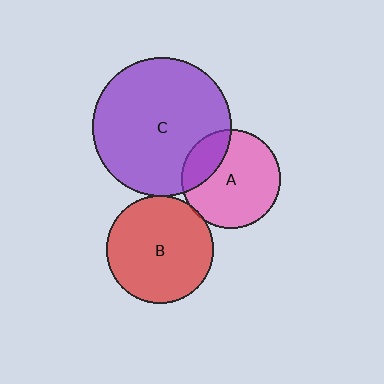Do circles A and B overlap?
Yes.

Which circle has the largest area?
Circle C (purple).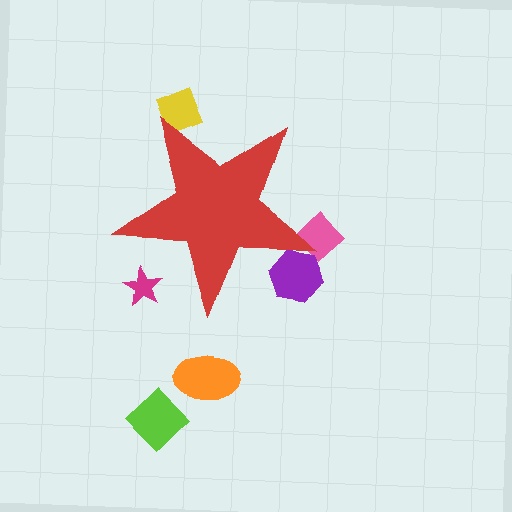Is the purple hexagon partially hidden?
Yes, the purple hexagon is partially hidden behind the red star.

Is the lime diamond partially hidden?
No, the lime diamond is fully visible.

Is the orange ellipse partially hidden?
No, the orange ellipse is fully visible.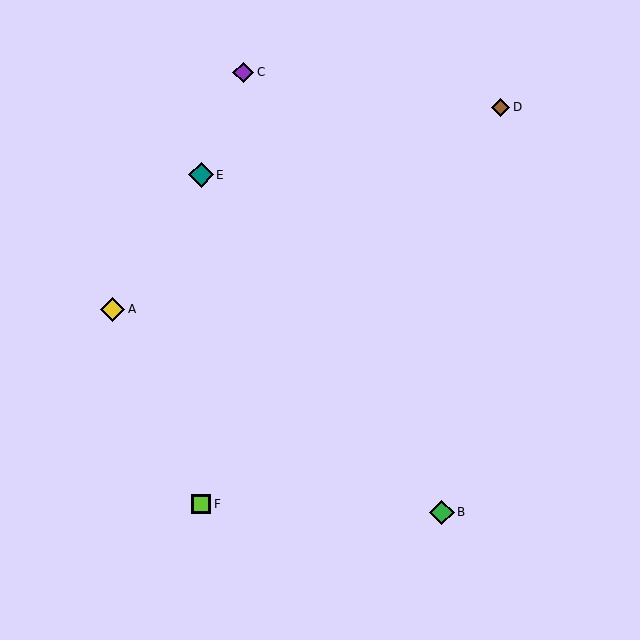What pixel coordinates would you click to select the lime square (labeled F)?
Click at (201, 504) to select the lime square F.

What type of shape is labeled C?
Shape C is a purple diamond.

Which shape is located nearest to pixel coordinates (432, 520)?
The green diamond (labeled B) at (442, 512) is nearest to that location.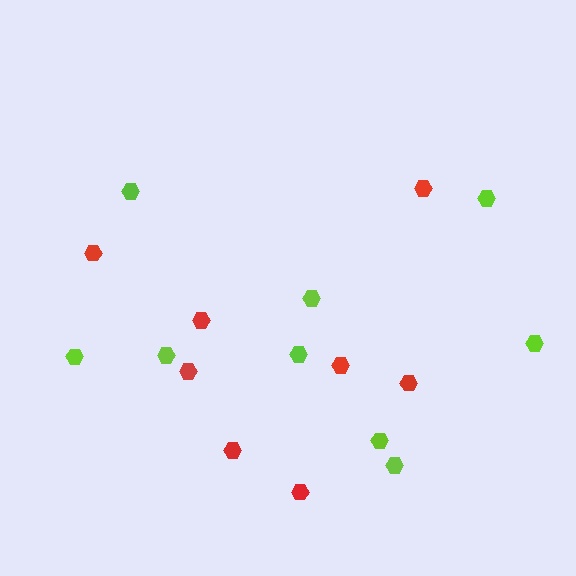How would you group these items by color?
There are 2 groups: one group of lime hexagons (9) and one group of red hexagons (8).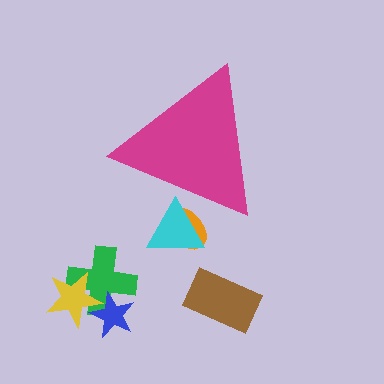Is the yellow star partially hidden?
No, the yellow star is fully visible.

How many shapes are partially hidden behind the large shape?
2 shapes are partially hidden.